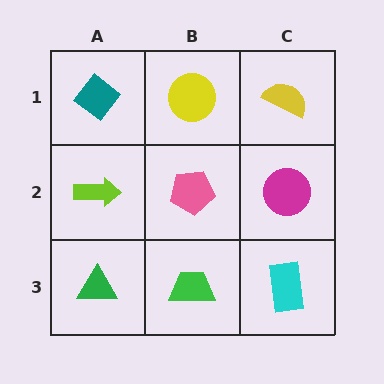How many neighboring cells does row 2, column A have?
3.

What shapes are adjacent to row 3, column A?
A lime arrow (row 2, column A), a green trapezoid (row 3, column B).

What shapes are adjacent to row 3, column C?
A magenta circle (row 2, column C), a green trapezoid (row 3, column B).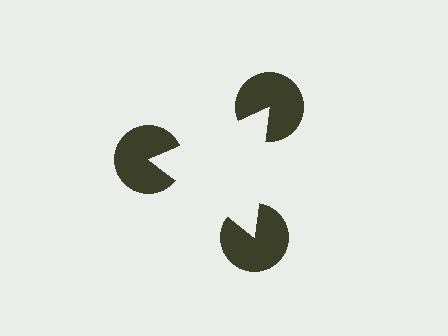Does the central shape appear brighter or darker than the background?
It typically appears slightly brighter than the background, even though no actual brightness change is drawn.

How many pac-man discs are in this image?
There are 3 — one at each vertex of the illusory triangle.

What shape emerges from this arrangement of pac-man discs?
An illusory triangle — its edges are inferred from the aligned wedge cuts in the pac-man discs, not physically drawn.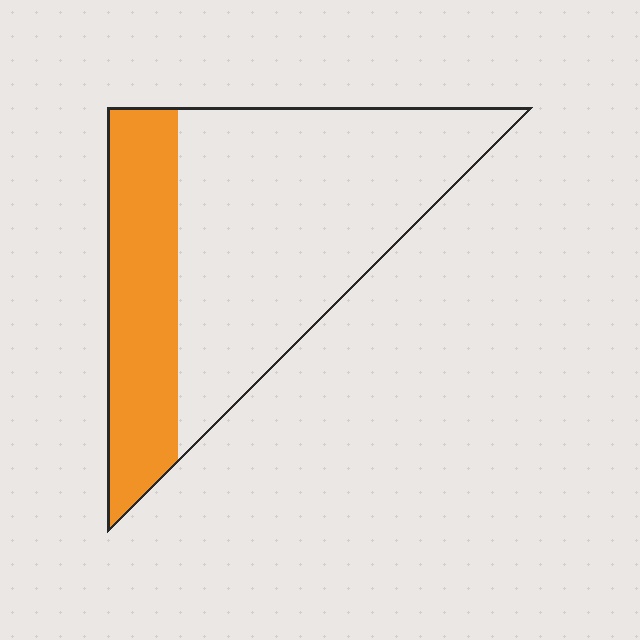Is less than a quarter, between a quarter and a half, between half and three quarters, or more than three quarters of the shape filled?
Between a quarter and a half.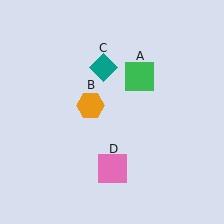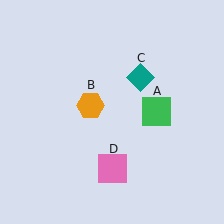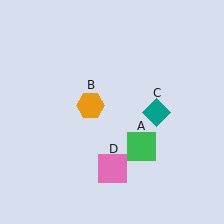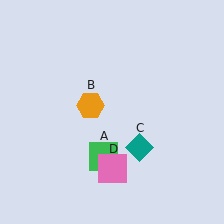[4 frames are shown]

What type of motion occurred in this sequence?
The green square (object A), teal diamond (object C) rotated clockwise around the center of the scene.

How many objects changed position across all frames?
2 objects changed position: green square (object A), teal diamond (object C).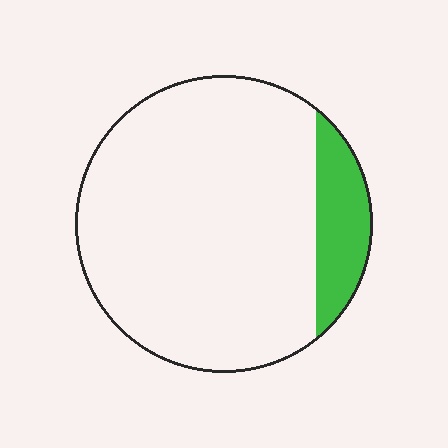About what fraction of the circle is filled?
About one eighth (1/8).